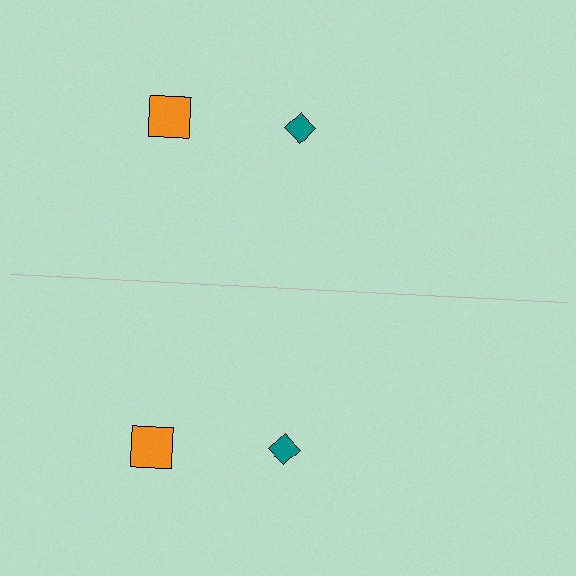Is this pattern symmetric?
Yes, this pattern has bilateral (reflection) symmetry.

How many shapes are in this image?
There are 4 shapes in this image.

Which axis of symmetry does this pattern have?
The pattern has a horizontal axis of symmetry running through the center of the image.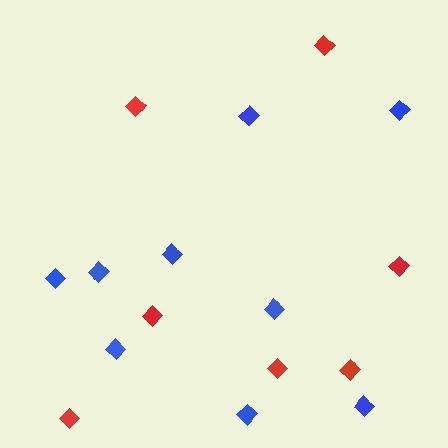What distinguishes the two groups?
There are 2 groups: one group of blue diamonds (9) and one group of red diamonds (7).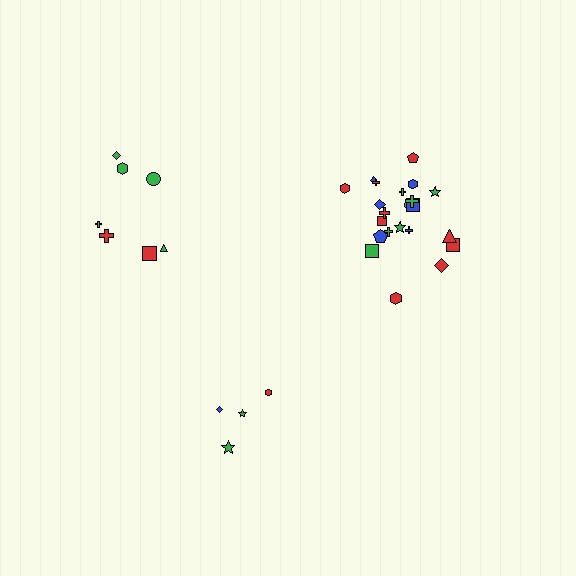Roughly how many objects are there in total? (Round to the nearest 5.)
Roughly 35 objects in total.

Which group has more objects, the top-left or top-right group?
The top-right group.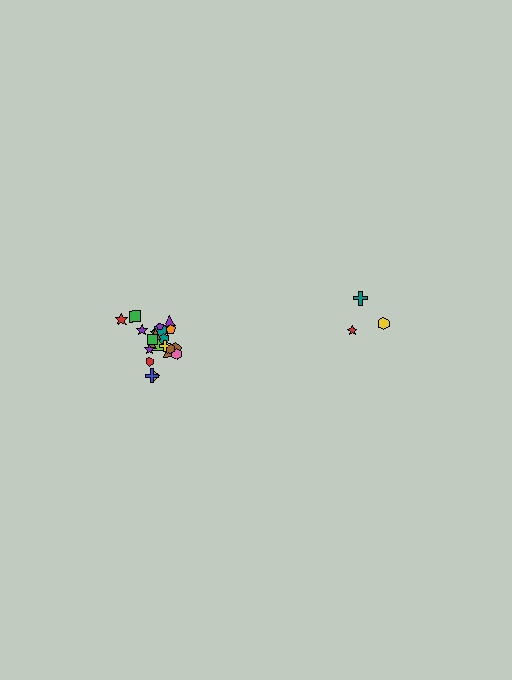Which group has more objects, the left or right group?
The left group.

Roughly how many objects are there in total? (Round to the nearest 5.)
Roughly 25 objects in total.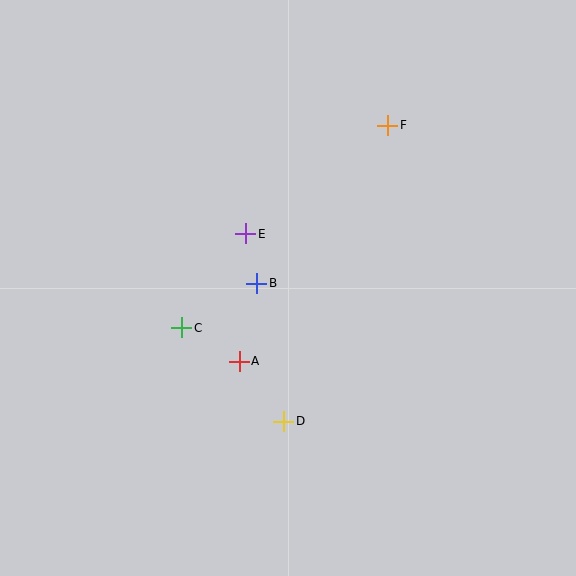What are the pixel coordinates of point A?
Point A is at (239, 361).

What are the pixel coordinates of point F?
Point F is at (388, 125).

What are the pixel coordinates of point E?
Point E is at (246, 234).